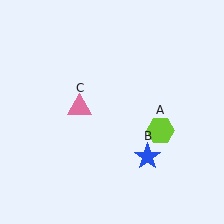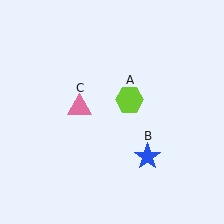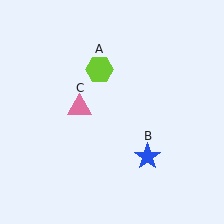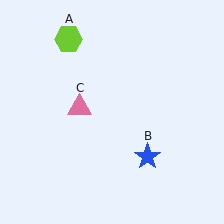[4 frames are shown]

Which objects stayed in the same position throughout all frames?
Blue star (object B) and pink triangle (object C) remained stationary.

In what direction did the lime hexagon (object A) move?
The lime hexagon (object A) moved up and to the left.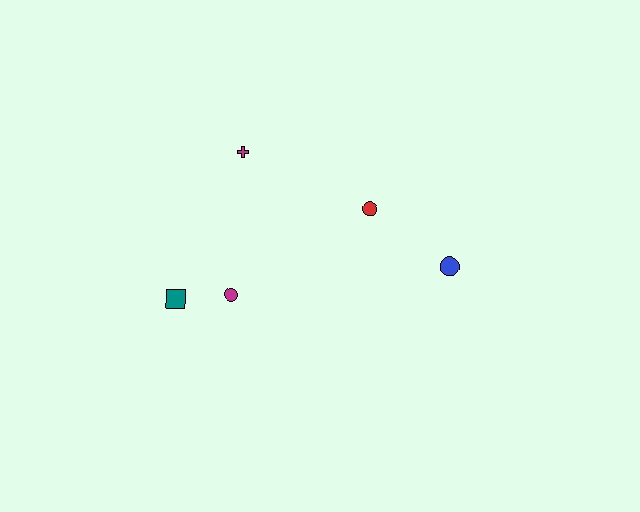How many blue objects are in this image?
There is 1 blue object.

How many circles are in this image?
There are 3 circles.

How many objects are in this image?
There are 5 objects.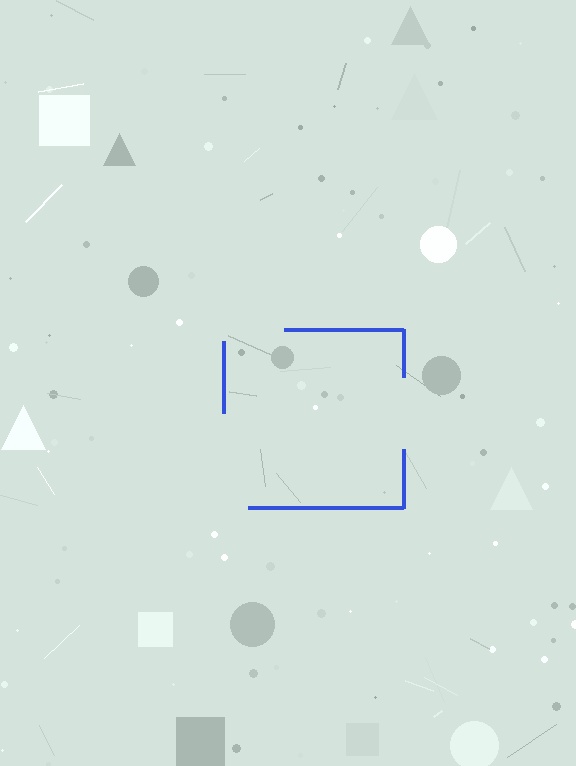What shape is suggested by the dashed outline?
The dashed outline suggests a square.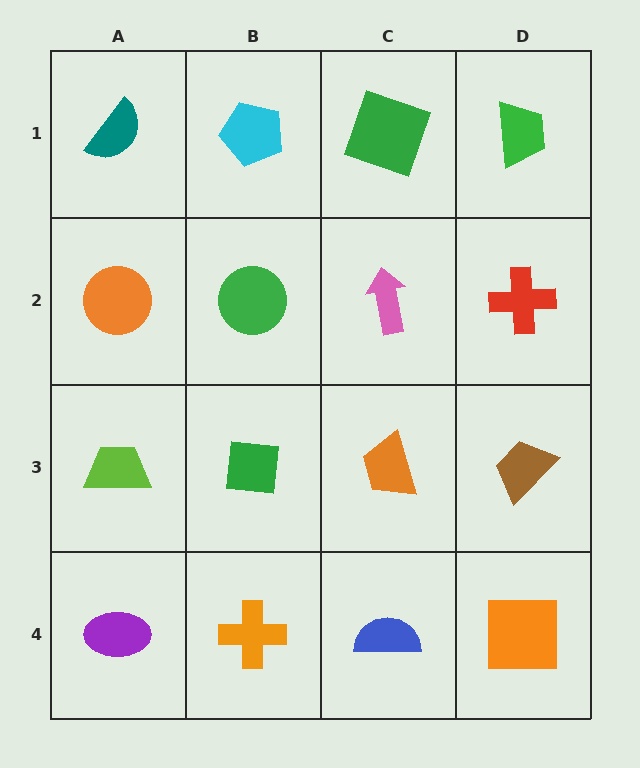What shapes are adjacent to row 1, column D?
A red cross (row 2, column D), a green square (row 1, column C).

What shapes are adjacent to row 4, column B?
A green square (row 3, column B), a purple ellipse (row 4, column A), a blue semicircle (row 4, column C).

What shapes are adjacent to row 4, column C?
An orange trapezoid (row 3, column C), an orange cross (row 4, column B), an orange square (row 4, column D).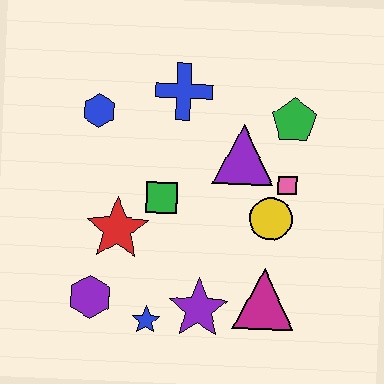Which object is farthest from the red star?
The green pentagon is farthest from the red star.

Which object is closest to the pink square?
The yellow circle is closest to the pink square.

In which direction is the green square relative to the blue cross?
The green square is below the blue cross.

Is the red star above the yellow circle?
No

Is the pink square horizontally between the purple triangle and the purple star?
No